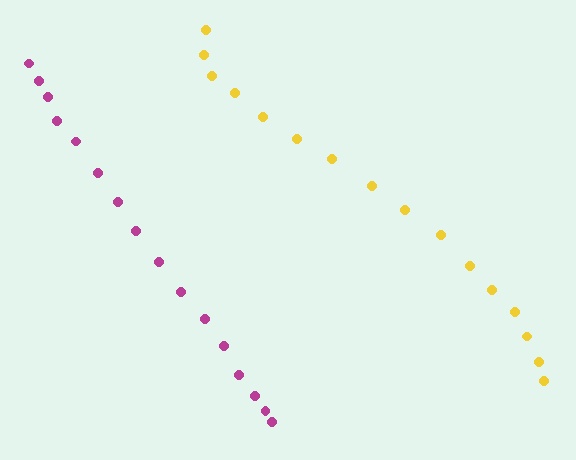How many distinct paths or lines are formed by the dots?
There are 2 distinct paths.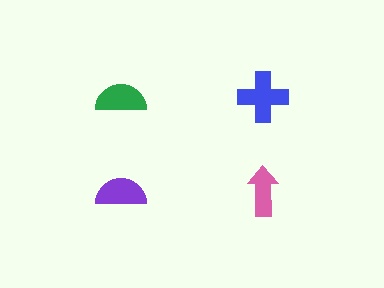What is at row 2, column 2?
A pink arrow.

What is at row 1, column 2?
A blue cross.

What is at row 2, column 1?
A purple semicircle.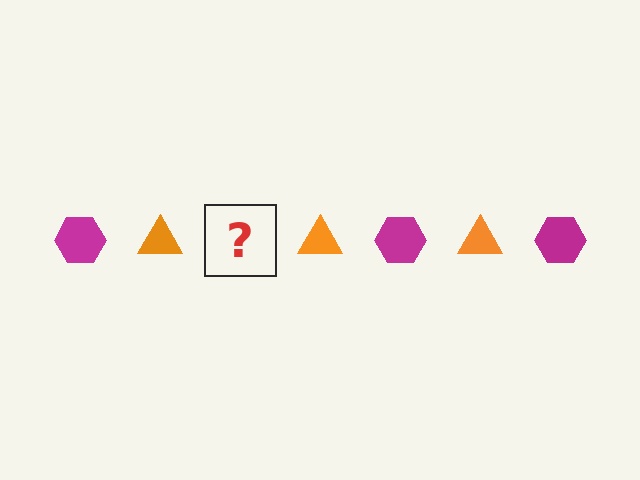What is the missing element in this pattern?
The missing element is a magenta hexagon.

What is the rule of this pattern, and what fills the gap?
The rule is that the pattern alternates between magenta hexagon and orange triangle. The gap should be filled with a magenta hexagon.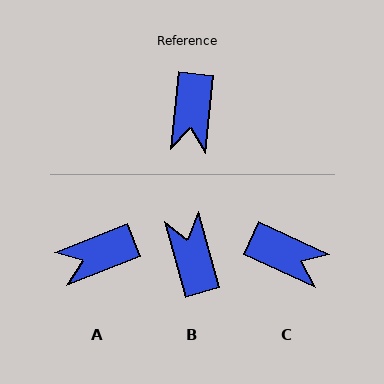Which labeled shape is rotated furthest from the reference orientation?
B, about 158 degrees away.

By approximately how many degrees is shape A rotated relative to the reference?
Approximately 63 degrees clockwise.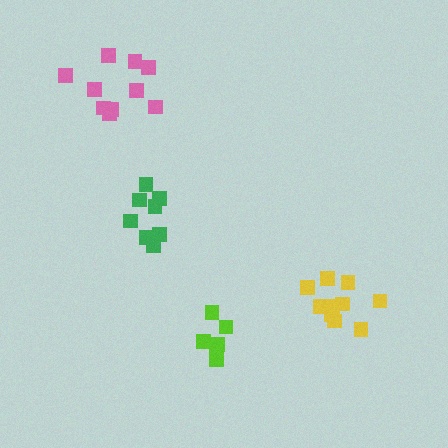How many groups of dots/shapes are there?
There are 4 groups.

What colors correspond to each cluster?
The clusters are colored: green, lime, yellow, pink.